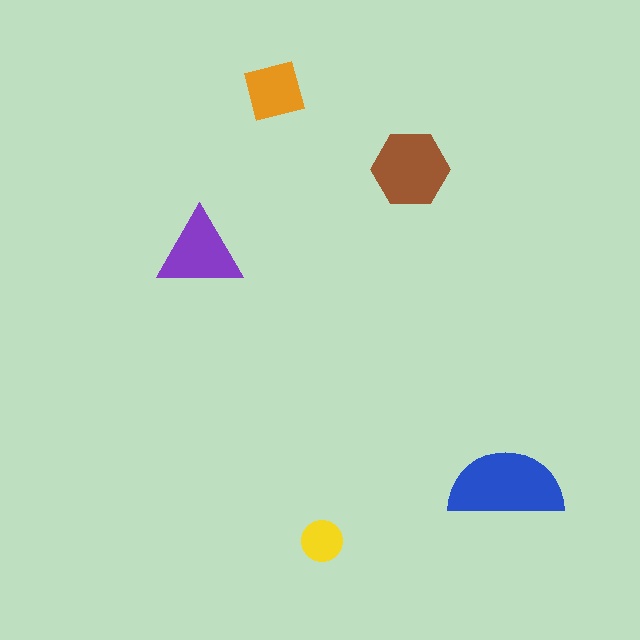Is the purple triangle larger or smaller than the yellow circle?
Larger.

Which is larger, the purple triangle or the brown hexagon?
The brown hexagon.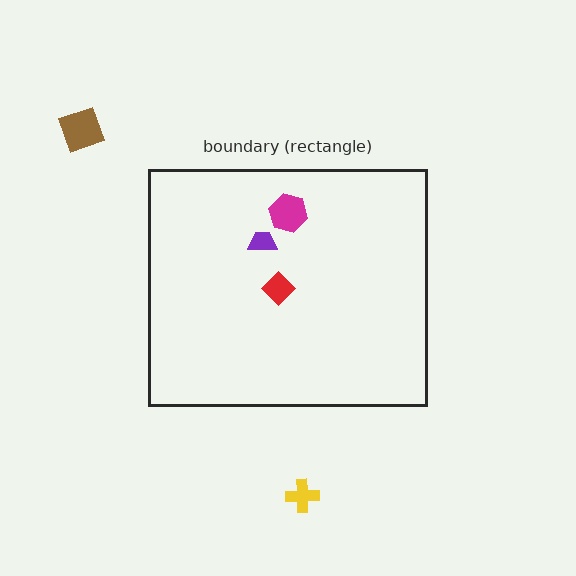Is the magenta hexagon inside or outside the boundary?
Inside.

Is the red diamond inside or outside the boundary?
Inside.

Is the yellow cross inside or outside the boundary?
Outside.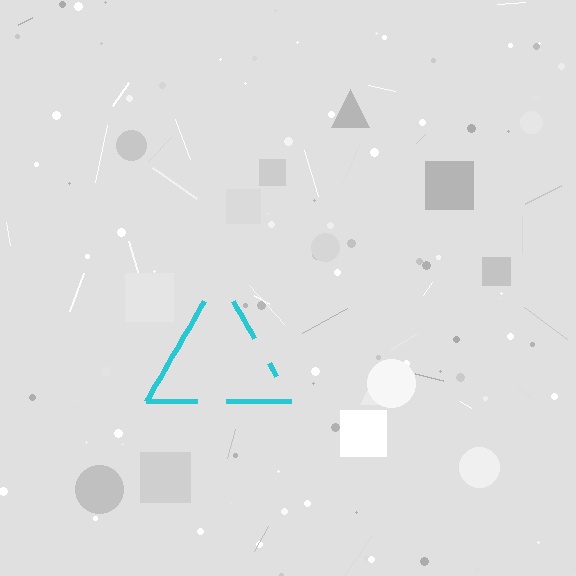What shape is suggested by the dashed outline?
The dashed outline suggests a triangle.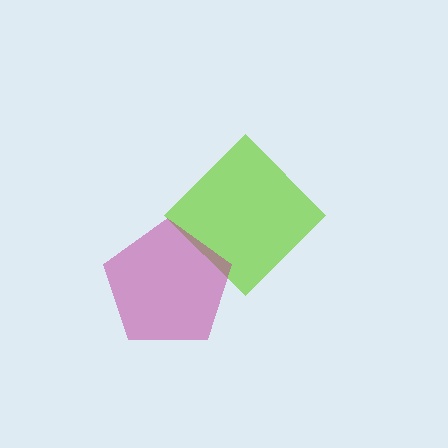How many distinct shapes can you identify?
There are 2 distinct shapes: a lime diamond, a magenta pentagon.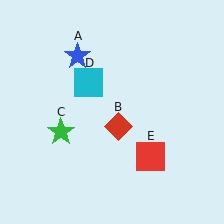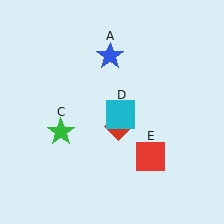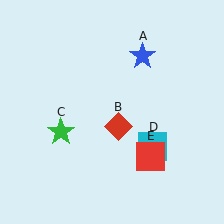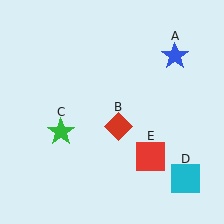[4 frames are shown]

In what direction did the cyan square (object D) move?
The cyan square (object D) moved down and to the right.